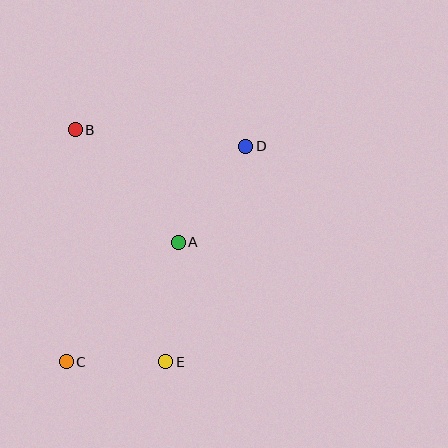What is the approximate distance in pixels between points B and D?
The distance between B and D is approximately 171 pixels.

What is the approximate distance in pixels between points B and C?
The distance between B and C is approximately 232 pixels.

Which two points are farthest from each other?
Points C and D are farthest from each other.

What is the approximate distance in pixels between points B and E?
The distance between B and E is approximately 249 pixels.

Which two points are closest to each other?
Points C and E are closest to each other.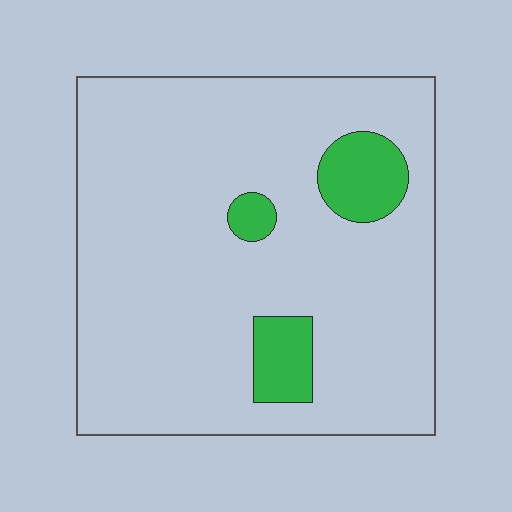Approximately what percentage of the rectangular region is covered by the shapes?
Approximately 10%.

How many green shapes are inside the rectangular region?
3.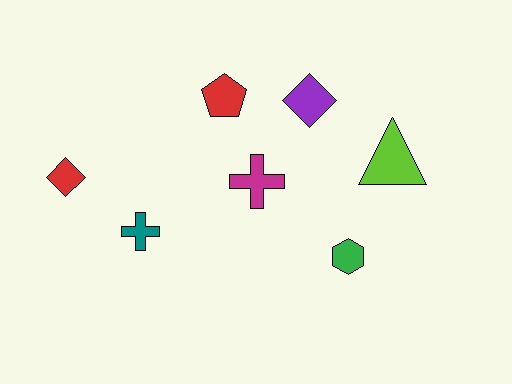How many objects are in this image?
There are 7 objects.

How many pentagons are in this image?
There is 1 pentagon.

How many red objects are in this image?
There are 2 red objects.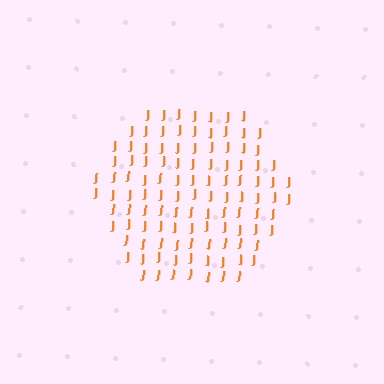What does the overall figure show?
The overall figure shows a hexagon.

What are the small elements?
The small elements are letter J's.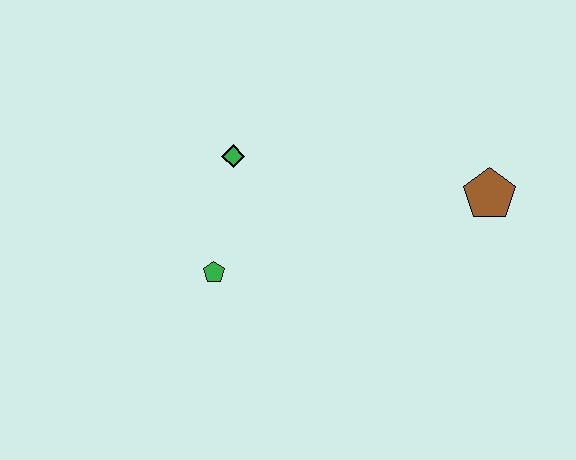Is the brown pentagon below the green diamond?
Yes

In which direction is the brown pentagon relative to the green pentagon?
The brown pentagon is to the right of the green pentagon.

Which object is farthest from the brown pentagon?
The green pentagon is farthest from the brown pentagon.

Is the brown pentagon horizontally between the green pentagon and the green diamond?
No